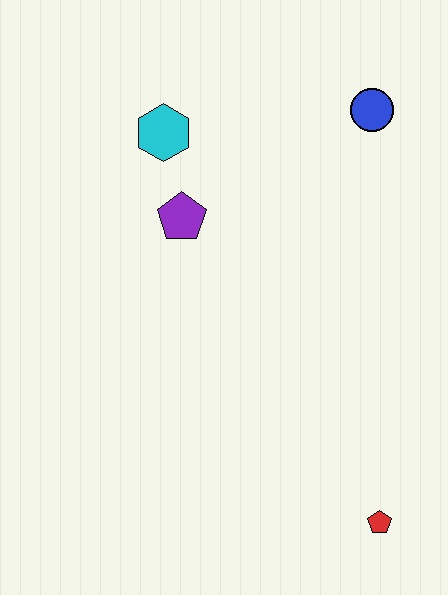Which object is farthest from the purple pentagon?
The red pentagon is farthest from the purple pentagon.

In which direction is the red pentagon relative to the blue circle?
The red pentagon is below the blue circle.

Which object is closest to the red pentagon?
The purple pentagon is closest to the red pentagon.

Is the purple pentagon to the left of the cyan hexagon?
No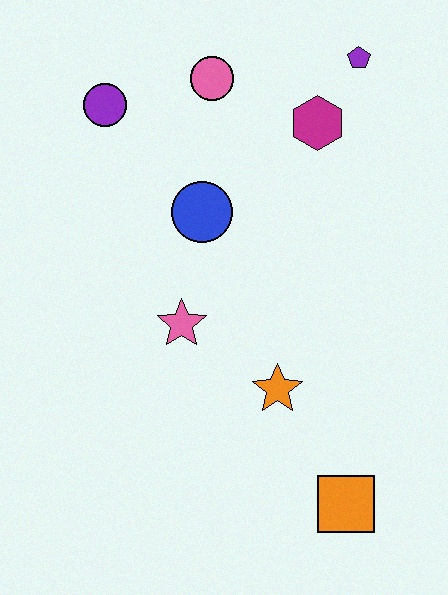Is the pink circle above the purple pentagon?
No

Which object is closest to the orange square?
The orange star is closest to the orange square.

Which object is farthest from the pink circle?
The orange square is farthest from the pink circle.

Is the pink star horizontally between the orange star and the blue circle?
No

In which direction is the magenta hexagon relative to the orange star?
The magenta hexagon is above the orange star.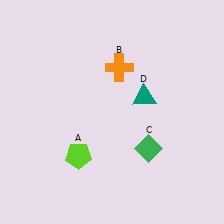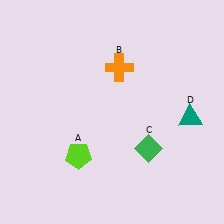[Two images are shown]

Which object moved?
The teal triangle (D) moved right.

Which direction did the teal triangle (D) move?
The teal triangle (D) moved right.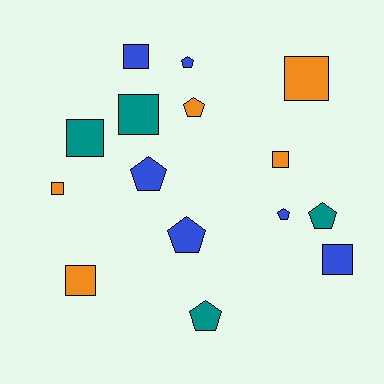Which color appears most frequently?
Blue, with 6 objects.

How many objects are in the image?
There are 15 objects.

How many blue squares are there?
There are 2 blue squares.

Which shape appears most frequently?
Square, with 8 objects.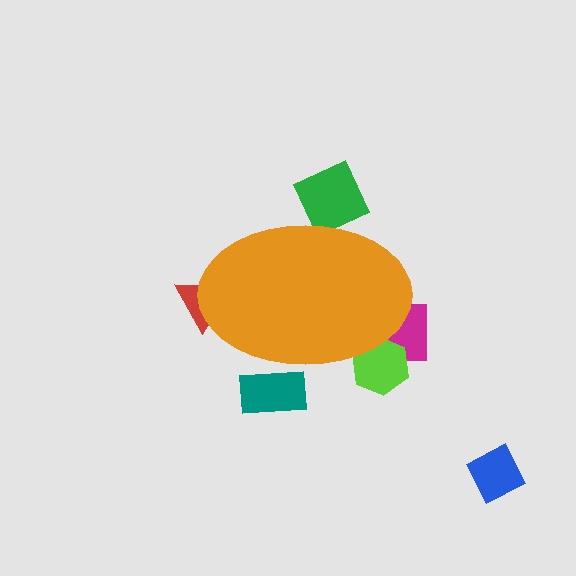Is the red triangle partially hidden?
Yes, the red triangle is partially hidden behind the orange ellipse.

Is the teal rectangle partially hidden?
Yes, the teal rectangle is partially hidden behind the orange ellipse.